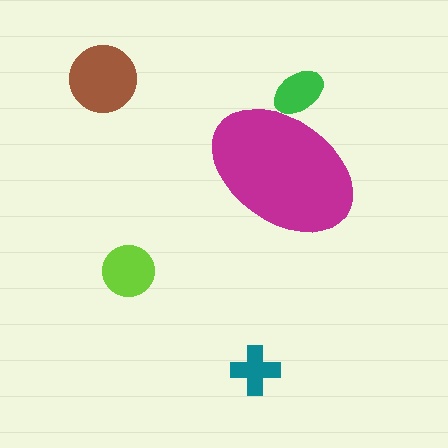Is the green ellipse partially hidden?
Yes, the green ellipse is partially hidden behind the magenta ellipse.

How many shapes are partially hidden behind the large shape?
1 shape is partially hidden.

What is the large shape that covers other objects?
A magenta ellipse.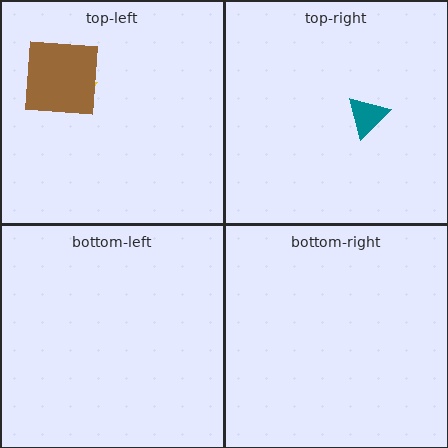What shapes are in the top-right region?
The teal triangle.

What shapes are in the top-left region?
The yellow trapezoid, the brown square.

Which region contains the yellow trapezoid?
The top-left region.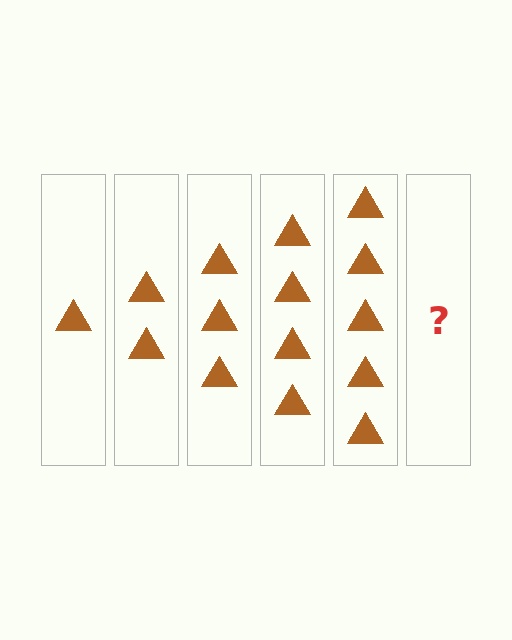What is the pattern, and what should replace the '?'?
The pattern is that each step adds one more triangle. The '?' should be 6 triangles.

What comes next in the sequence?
The next element should be 6 triangles.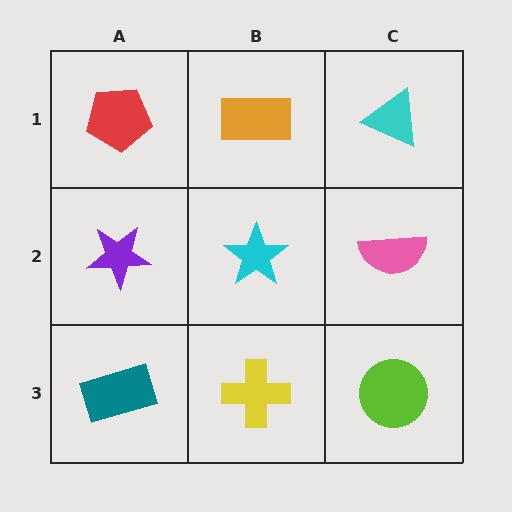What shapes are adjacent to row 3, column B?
A cyan star (row 2, column B), a teal rectangle (row 3, column A), a lime circle (row 3, column C).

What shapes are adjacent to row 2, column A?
A red pentagon (row 1, column A), a teal rectangle (row 3, column A), a cyan star (row 2, column B).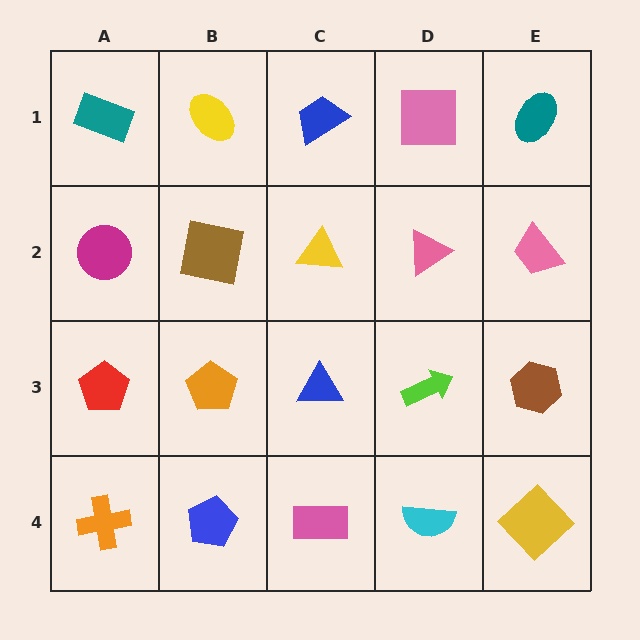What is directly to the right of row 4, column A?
A blue pentagon.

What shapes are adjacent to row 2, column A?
A teal rectangle (row 1, column A), a red pentagon (row 3, column A), a brown square (row 2, column B).